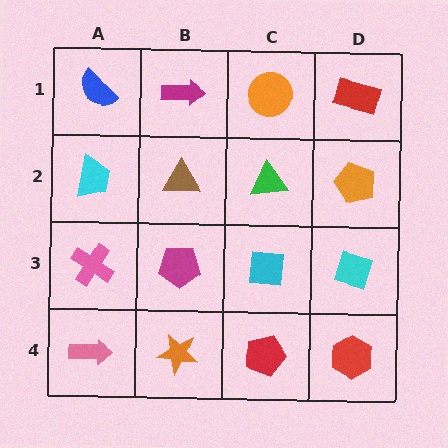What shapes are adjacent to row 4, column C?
A cyan square (row 3, column C), an orange star (row 4, column B), a red hexagon (row 4, column D).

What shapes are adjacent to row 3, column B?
A brown triangle (row 2, column B), an orange star (row 4, column B), a pink cross (row 3, column A), a cyan square (row 3, column C).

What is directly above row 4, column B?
A magenta pentagon.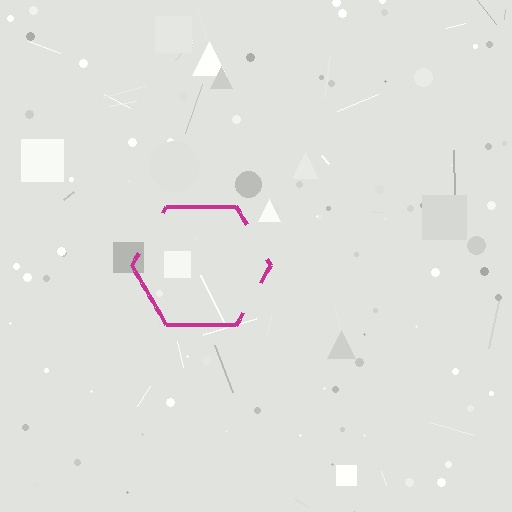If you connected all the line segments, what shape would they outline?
They would outline a hexagon.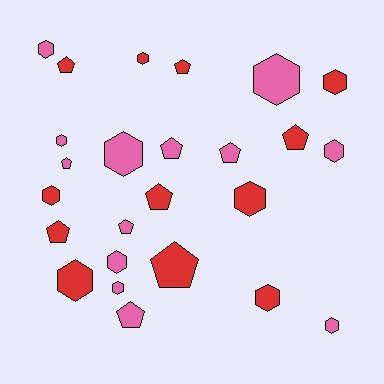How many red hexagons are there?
There are 6 red hexagons.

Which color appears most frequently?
Pink, with 13 objects.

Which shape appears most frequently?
Hexagon, with 14 objects.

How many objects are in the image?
There are 25 objects.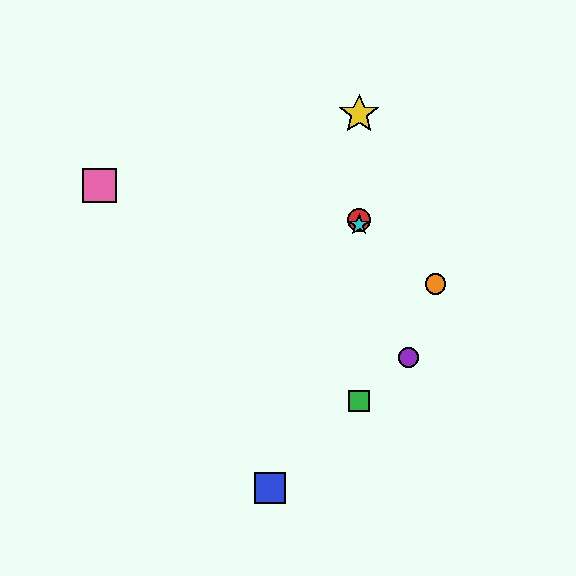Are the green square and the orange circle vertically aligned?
No, the green square is at x≈359 and the orange circle is at x≈436.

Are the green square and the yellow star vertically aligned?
Yes, both are at x≈359.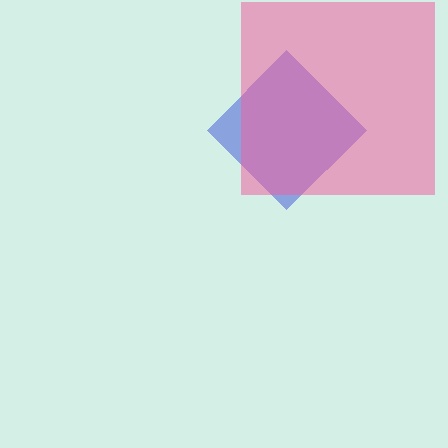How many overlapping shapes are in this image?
There are 2 overlapping shapes in the image.